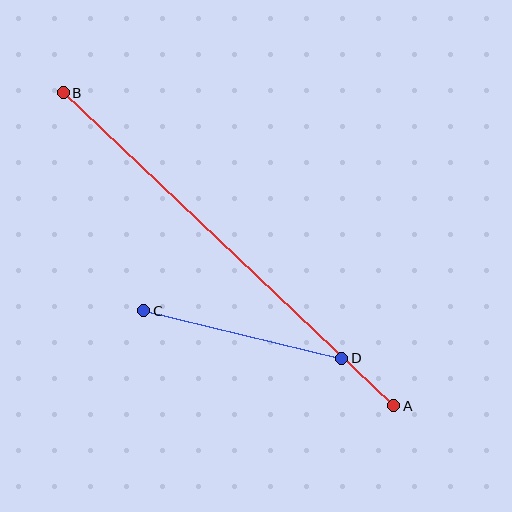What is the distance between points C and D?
The distance is approximately 204 pixels.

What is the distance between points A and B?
The distance is approximately 455 pixels.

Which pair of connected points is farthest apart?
Points A and B are farthest apart.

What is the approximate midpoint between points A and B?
The midpoint is at approximately (229, 249) pixels.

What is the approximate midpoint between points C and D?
The midpoint is at approximately (243, 335) pixels.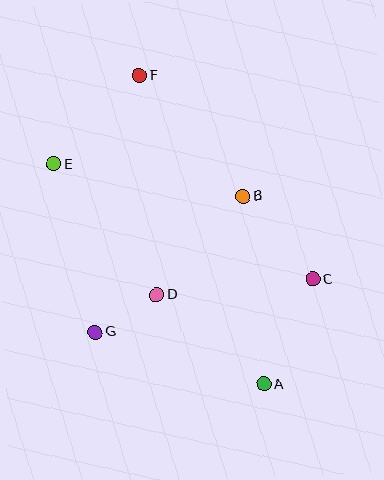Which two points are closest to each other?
Points D and G are closest to each other.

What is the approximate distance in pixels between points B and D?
The distance between B and D is approximately 131 pixels.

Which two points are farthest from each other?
Points A and F are farthest from each other.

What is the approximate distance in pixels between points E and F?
The distance between E and F is approximately 123 pixels.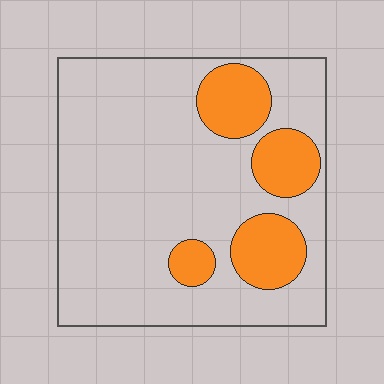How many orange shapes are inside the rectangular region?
4.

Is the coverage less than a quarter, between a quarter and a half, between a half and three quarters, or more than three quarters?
Less than a quarter.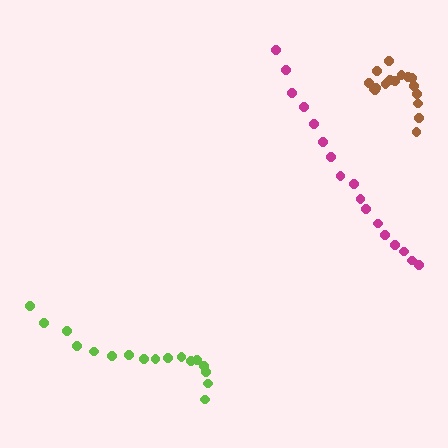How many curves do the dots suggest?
There are 3 distinct paths.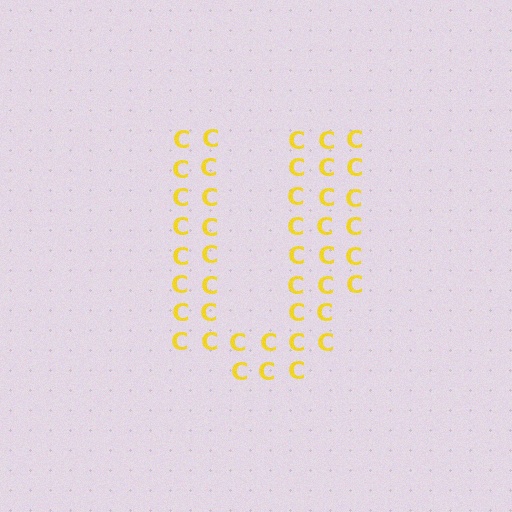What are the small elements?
The small elements are letter C's.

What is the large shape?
The large shape is the letter U.